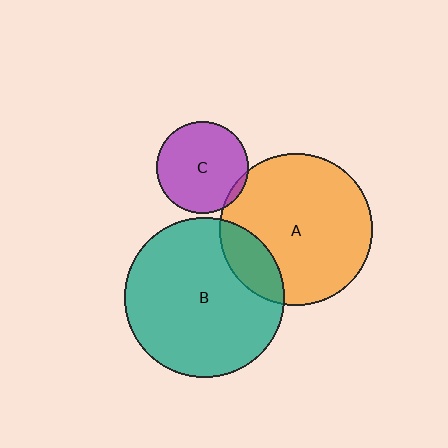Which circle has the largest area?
Circle B (teal).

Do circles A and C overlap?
Yes.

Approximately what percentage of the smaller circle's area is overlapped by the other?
Approximately 5%.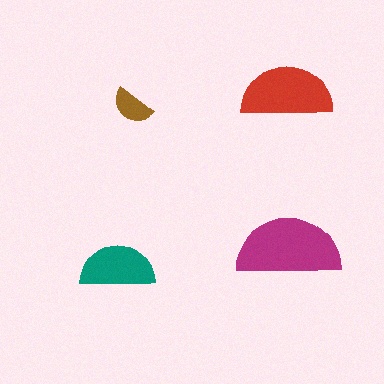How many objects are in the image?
There are 4 objects in the image.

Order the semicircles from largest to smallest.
the magenta one, the red one, the teal one, the brown one.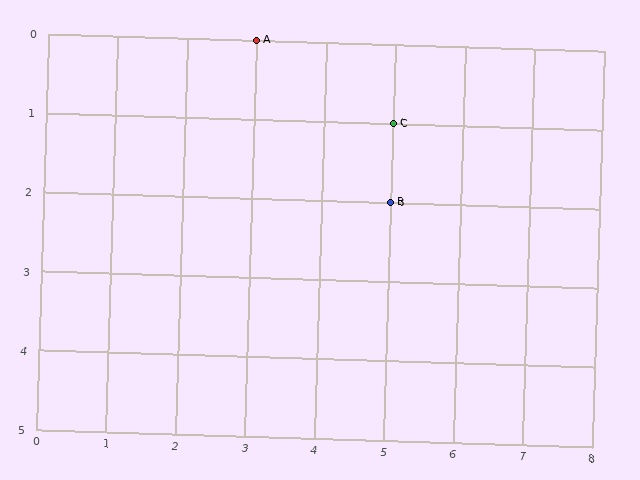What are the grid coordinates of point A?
Point A is at grid coordinates (3, 0).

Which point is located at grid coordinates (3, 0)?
Point A is at (3, 0).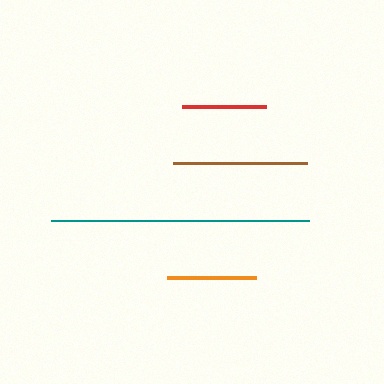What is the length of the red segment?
The red segment is approximately 84 pixels long.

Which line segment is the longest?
The teal line is the longest at approximately 258 pixels.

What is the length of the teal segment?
The teal segment is approximately 258 pixels long.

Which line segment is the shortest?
The red line is the shortest at approximately 84 pixels.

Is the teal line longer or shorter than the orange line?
The teal line is longer than the orange line.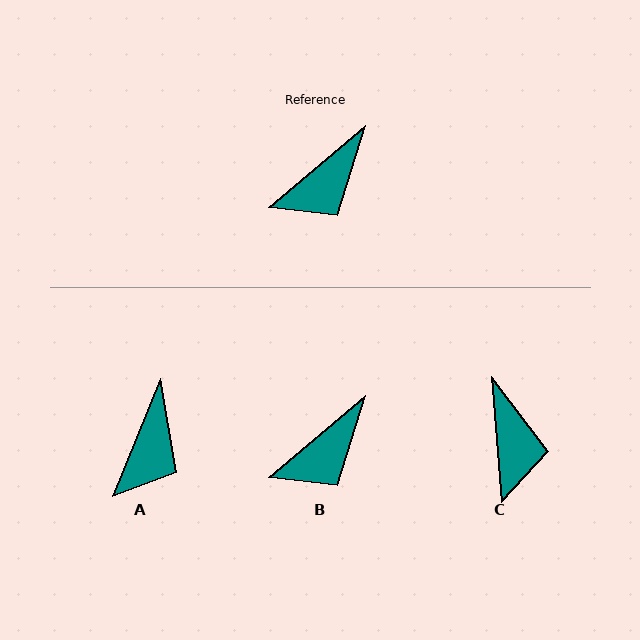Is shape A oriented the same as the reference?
No, it is off by about 27 degrees.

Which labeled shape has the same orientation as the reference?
B.